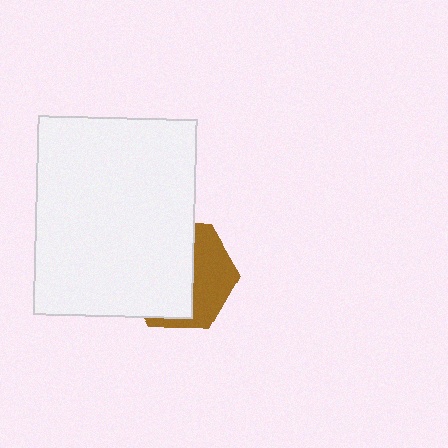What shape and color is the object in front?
The object in front is a white rectangle.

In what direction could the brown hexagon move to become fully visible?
The brown hexagon could move right. That would shift it out from behind the white rectangle entirely.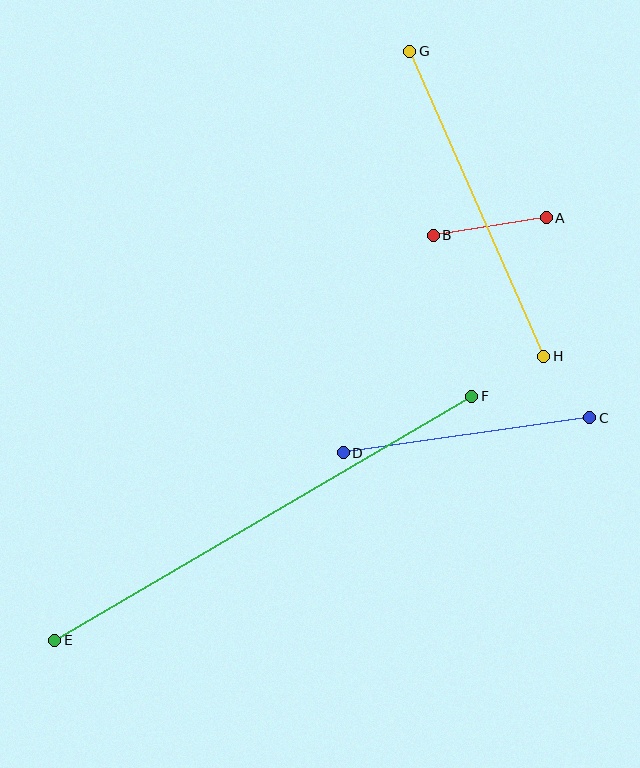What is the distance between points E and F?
The distance is approximately 483 pixels.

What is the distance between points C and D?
The distance is approximately 249 pixels.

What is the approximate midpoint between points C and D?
The midpoint is at approximately (467, 435) pixels.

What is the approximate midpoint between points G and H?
The midpoint is at approximately (477, 204) pixels.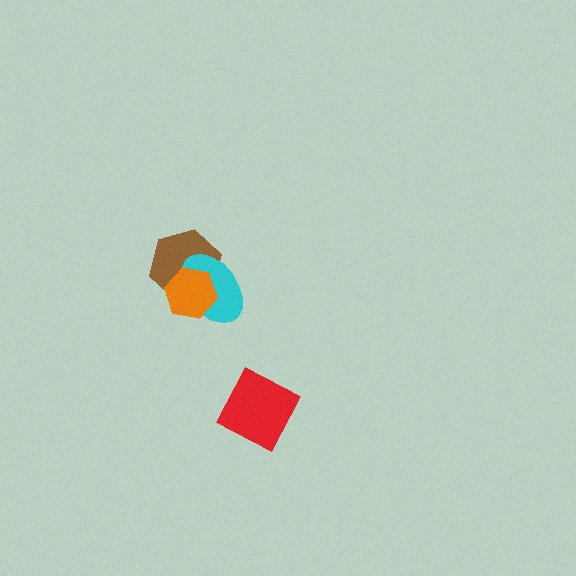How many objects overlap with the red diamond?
0 objects overlap with the red diamond.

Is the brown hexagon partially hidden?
Yes, it is partially covered by another shape.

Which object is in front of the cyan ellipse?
The orange hexagon is in front of the cyan ellipse.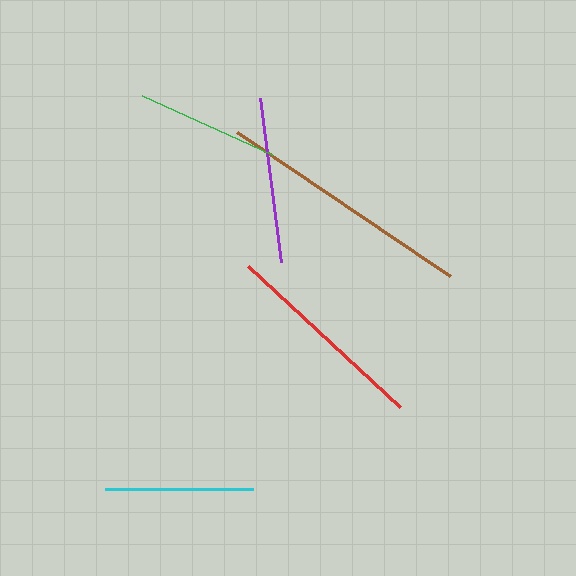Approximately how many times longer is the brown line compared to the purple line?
The brown line is approximately 1.6 times the length of the purple line.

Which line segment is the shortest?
The green line is the shortest at approximately 143 pixels.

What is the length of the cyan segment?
The cyan segment is approximately 148 pixels long.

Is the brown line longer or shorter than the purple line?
The brown line is longer than the purple line.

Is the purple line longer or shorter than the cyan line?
The purple line is longer than the cyan line.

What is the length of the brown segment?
The brown segment is approximately 257 pixels long.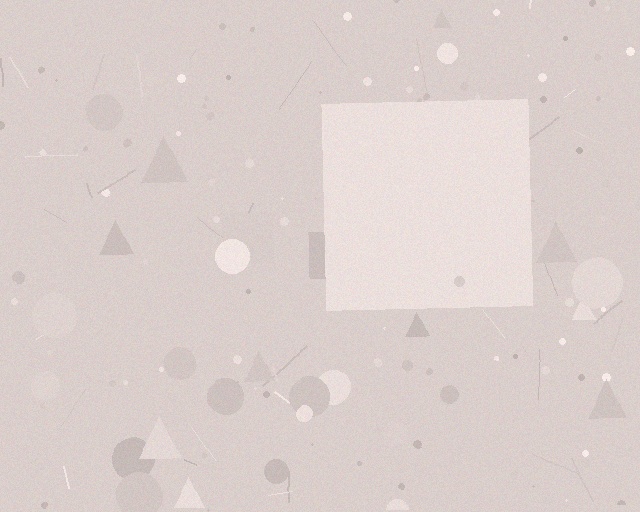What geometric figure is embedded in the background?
A square is embedded in the background.